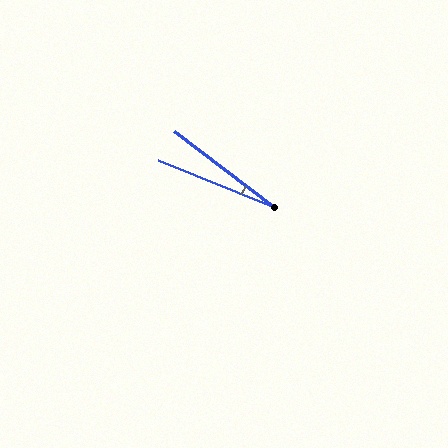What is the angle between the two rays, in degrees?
Approximately 15 degrees.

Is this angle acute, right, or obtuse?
It is acute.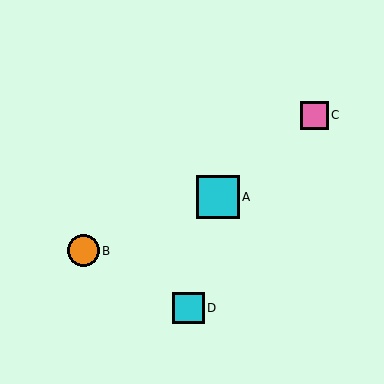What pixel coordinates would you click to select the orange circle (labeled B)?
Click at (83, 251) to select the orange circle B.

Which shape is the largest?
The cyan square (labeled A) is the largest.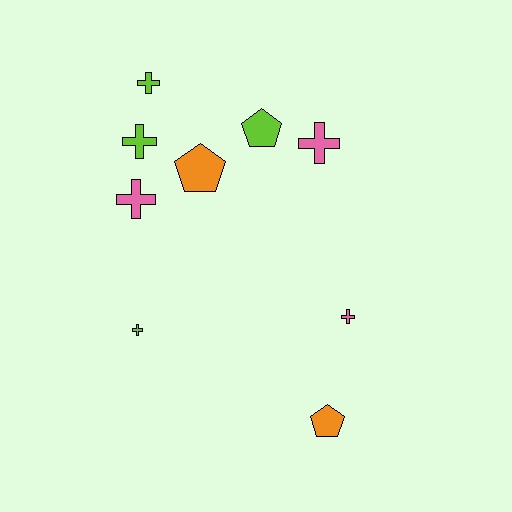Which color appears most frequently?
Lime, with 4 objects.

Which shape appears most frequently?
Cross, with 6 objects.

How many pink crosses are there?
There are 3 pink crosses.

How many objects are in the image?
There are 9 objects.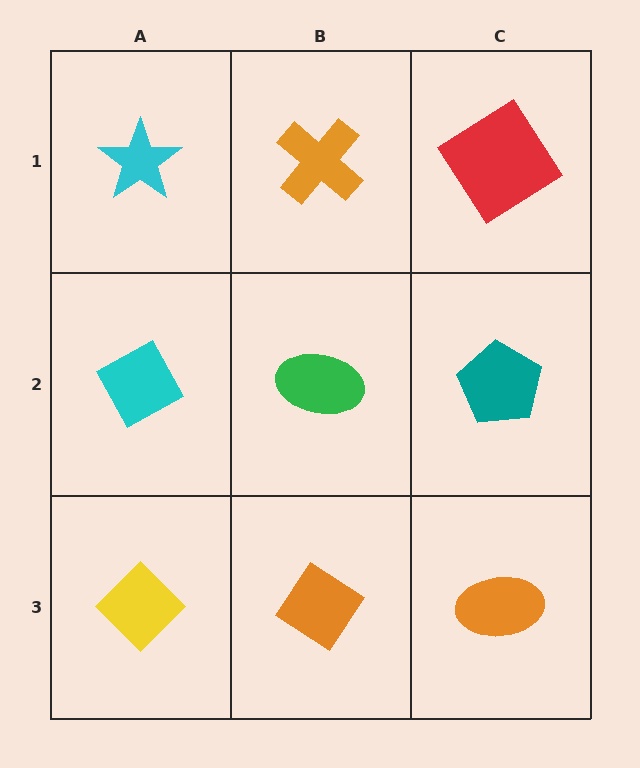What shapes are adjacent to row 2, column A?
A cyan star (row 1, column A), a yellow diamond (row 3, column A), a green ellipse (row 2, column B).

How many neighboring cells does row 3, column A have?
2.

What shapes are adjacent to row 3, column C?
A teal pentagon (row 2, column C), an orange diamond (row 3, column B).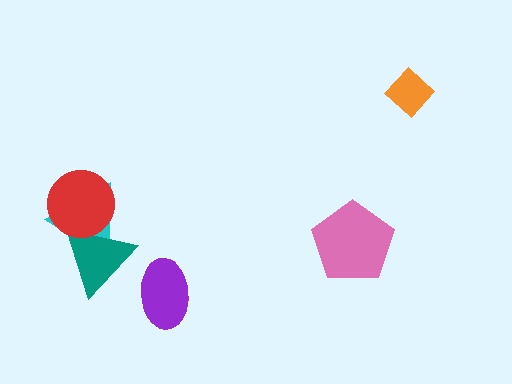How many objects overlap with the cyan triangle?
2 objects overlap with the cyan triangle.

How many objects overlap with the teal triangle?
2 objects overlap with the teal triangle.